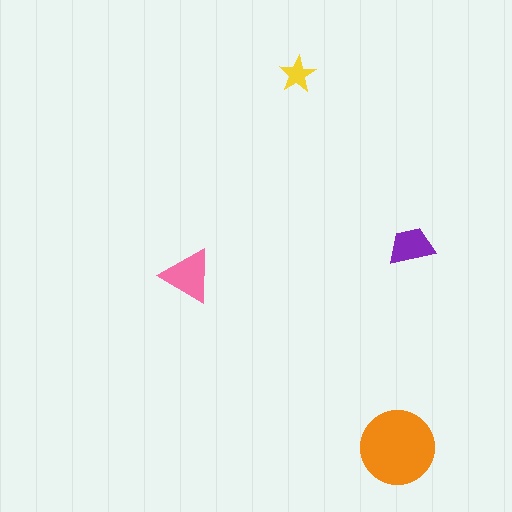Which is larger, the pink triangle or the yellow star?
The pink triangle.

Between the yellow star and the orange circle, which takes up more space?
The orange circle.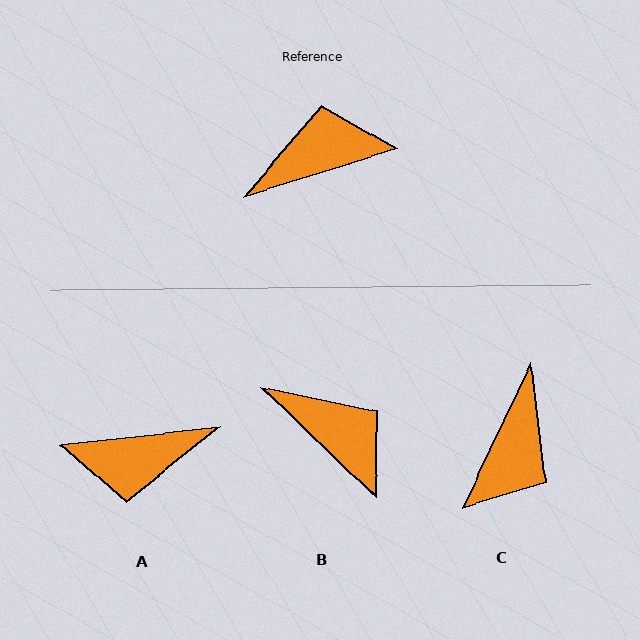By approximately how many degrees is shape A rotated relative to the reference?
Approximately 169 degrees counter-clockwise.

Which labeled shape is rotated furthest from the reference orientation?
A, about 169 degrees away.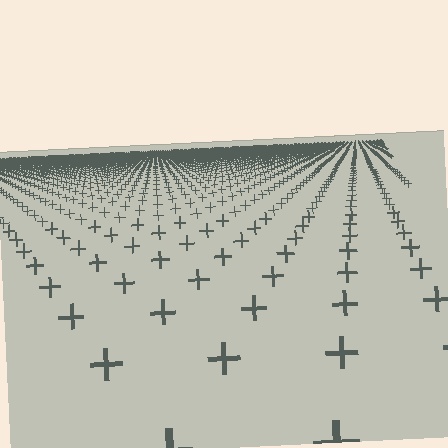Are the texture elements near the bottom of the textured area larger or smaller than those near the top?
Larger. Near the bottom, elements are closer to the viewer and appear at a bigger on-screen size.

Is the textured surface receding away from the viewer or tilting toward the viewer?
The surface is receding away from the viewer. Texture elements get smaller and denser toward the top.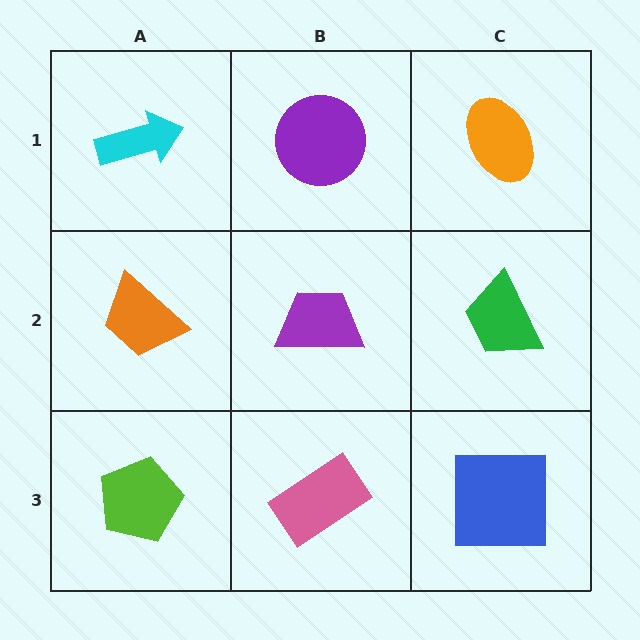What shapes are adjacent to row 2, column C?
An orange ellipse (row 1, column C), a blue square (row 3, column C), a purple trapezoid (row 2, column B).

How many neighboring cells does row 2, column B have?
4.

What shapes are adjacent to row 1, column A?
An orange trapezoid (row 2, column A), a purple circle (row 1, column B).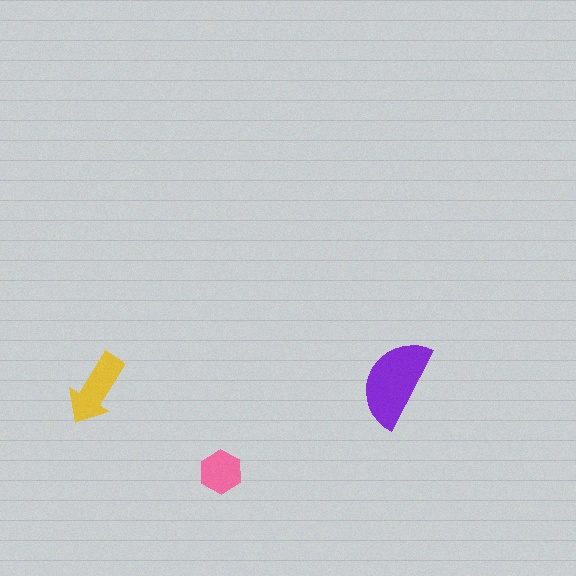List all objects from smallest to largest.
The pink hexagon, the yellow arrow, the purple semicircle.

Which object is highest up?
The purple semicircle is topmost.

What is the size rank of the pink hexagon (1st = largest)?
3rd.